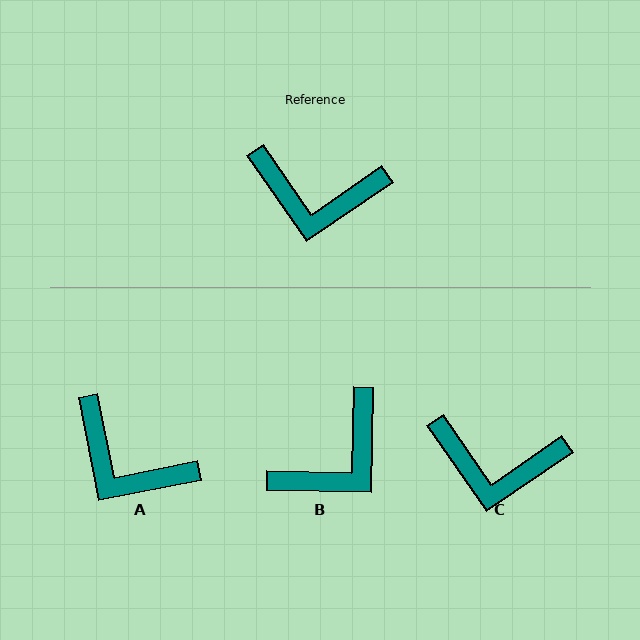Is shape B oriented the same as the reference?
No, it is off by about 54 degrees.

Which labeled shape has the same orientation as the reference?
C.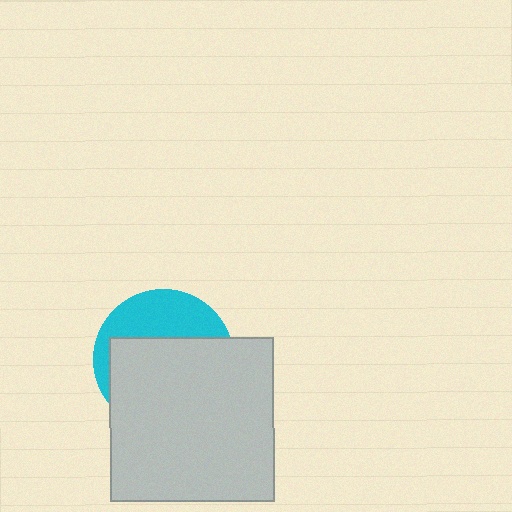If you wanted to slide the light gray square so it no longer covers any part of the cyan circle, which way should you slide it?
Slide it down — that is the most direct way to separate the two shapes.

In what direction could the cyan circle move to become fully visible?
The cyan circle could move up. That would shift it out from behind the light gray square entirely.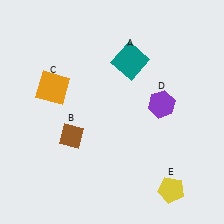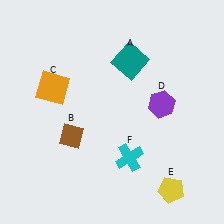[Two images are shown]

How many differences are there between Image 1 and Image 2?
There is 1 difference between the two images.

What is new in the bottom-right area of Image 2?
A cyan cross (F) was added in the bottom-right area of Image 2.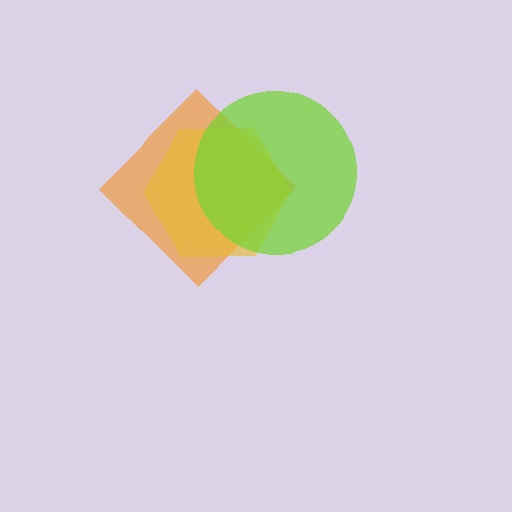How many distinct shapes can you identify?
There are 3 distinct shapes: an orange diamond, a yellow hexagon, a lime circle.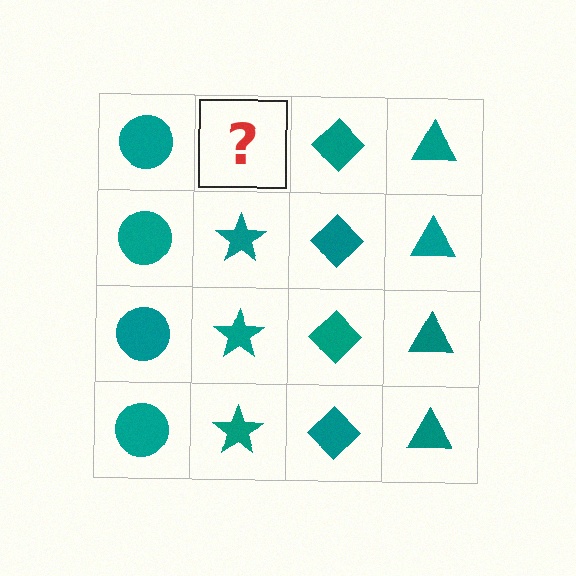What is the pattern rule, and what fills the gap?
The rule is that each column has a consistent shape. The gap should be filled with a teal star.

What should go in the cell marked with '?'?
The missing cell should contain a teal star.